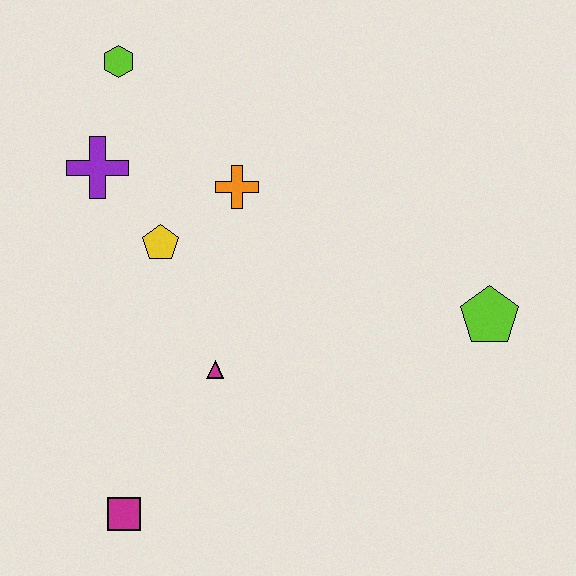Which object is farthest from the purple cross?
The lime pentagon is farthest from the purple cross.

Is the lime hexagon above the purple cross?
Yes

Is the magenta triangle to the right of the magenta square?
Yes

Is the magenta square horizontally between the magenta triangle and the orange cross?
No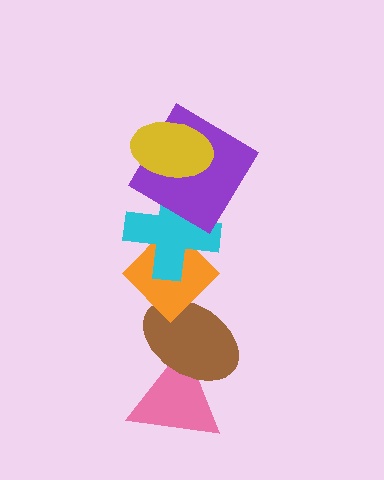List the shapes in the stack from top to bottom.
From top to bottom: the yellow ellipse, the purple diamond, the cyan cross, the orange diamond, the brown ellipse, the pink triangle.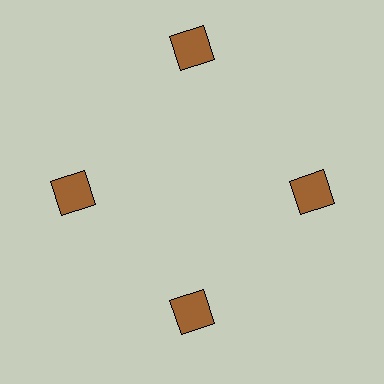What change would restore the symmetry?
The symmetry would be restored by moving it inward, back onto the ring so that all 4 squares sit at equal angles and equal distance from the center.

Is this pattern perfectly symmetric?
No. The 4 brown squares are arranged in a ring, but one element near the 12 o'clock position is pushed outward from the center, breaking the 4-fold rotational symmetry.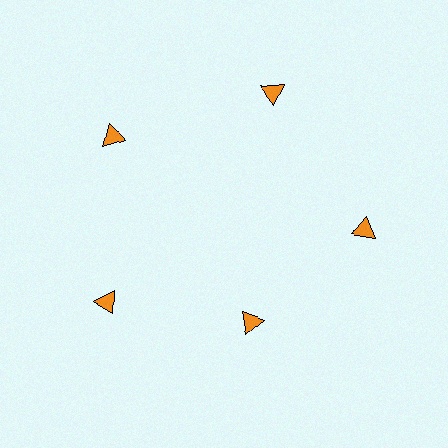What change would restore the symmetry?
The symmetry would be restored by moving it outward, back onto the ring so that all 5 triangles sit at equal angles and equal distance from the center.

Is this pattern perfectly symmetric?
No. The 5 orange triangles are arranged in a ring, but one element near the 5 o'clock position is pulled inward toward the center, breaking the 5-fold rotational symmetry.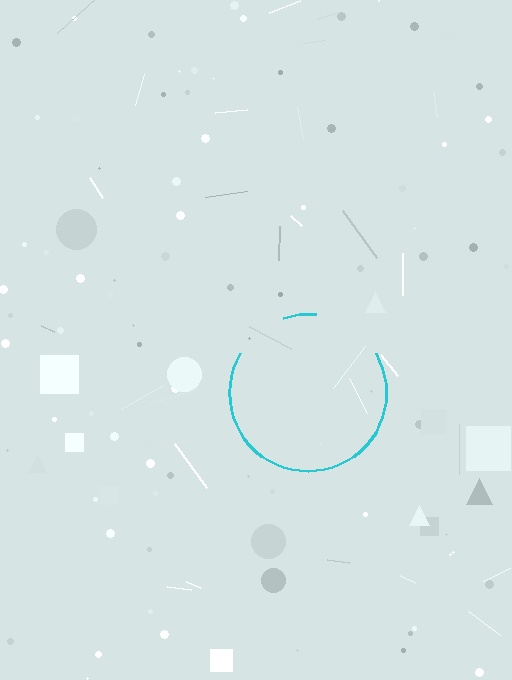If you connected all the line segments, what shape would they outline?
They would outline a circle.